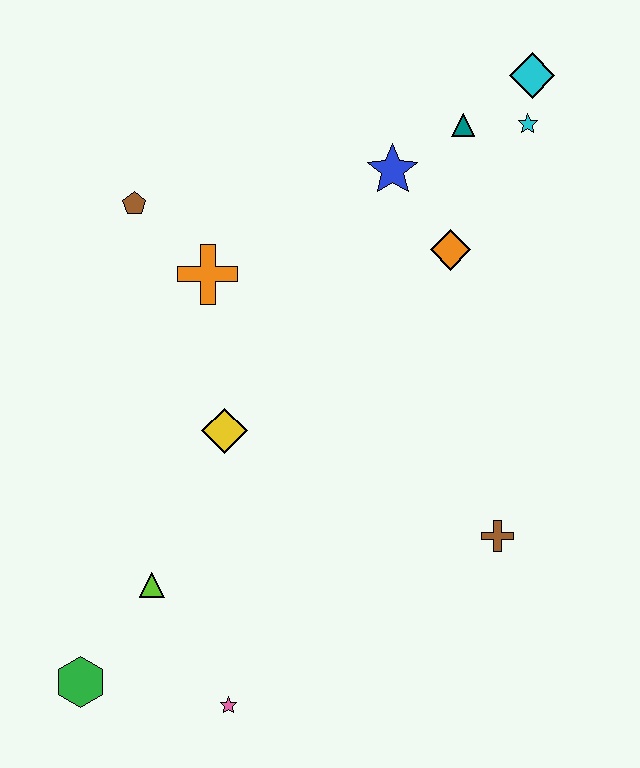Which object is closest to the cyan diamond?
The cyan star is closest to the cyan diamond.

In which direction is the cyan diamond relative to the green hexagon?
The cyan diamond is above the green hexagon.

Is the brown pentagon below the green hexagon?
No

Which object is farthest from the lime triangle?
The cyan diamond is farthest from the lime triangle.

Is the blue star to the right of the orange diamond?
No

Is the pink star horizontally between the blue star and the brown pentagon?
Yes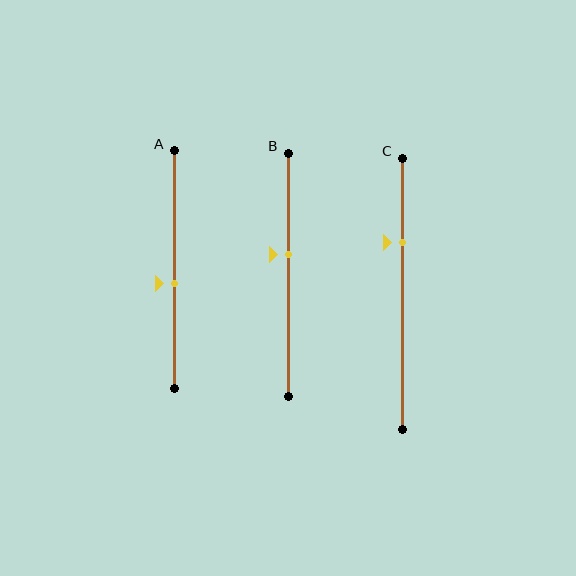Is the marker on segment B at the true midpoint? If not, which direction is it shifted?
No, the marker on segment B is shifted upward by about 8% of the segment length.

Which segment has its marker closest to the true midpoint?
Segment A has its marker closest to the true midpoint.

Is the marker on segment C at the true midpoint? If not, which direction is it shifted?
No, the marker on segment C is shifted upward by about 19% of the segment length.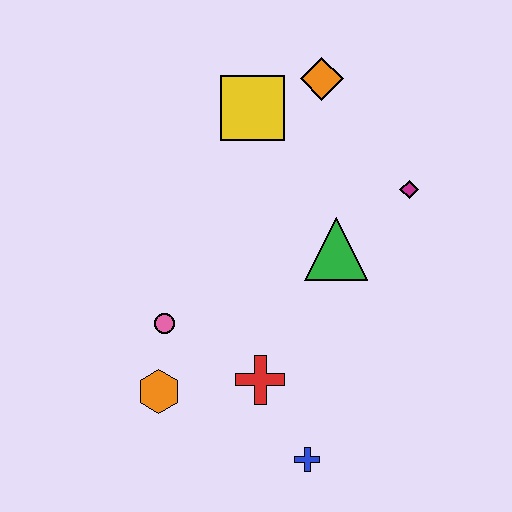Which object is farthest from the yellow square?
The blue cross is farthest from the yellow square.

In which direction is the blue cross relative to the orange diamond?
The blue cross is below the orange diamond.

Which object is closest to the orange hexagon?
The pink circle is closest to the orange hexagon.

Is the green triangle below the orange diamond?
Yes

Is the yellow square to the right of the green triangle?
No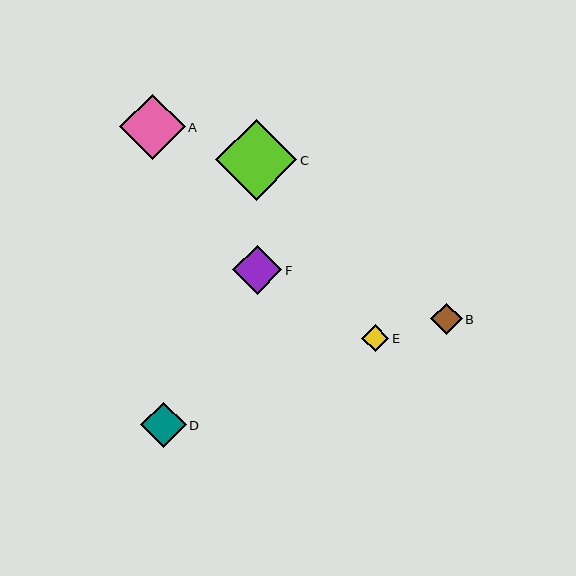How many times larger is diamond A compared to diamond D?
Diamond A is approximately 1.4 times the size of diamond D.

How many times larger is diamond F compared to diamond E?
Diamond F is approximately 1.8 times the size of diamond E.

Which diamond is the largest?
Diamond C is the largest with a size of approximately 81 pixels.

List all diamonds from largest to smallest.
From largest to smallest: C, A, F, D, B, E.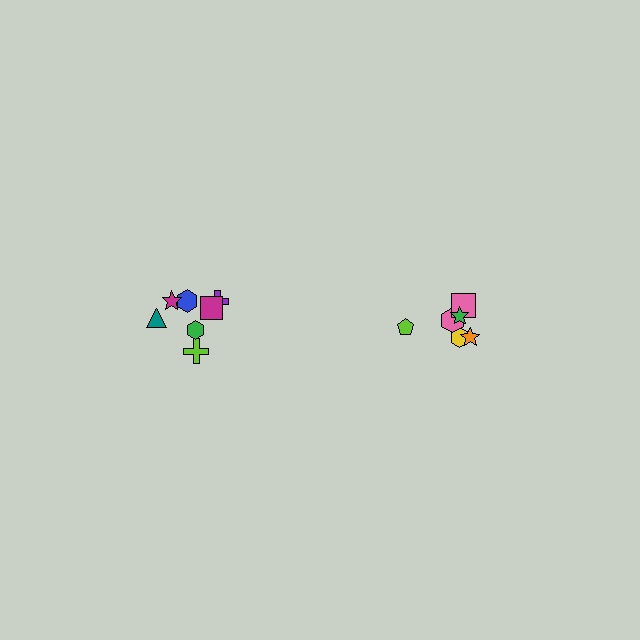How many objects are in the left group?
There are 8 objects.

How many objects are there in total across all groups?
There are 14 objects.